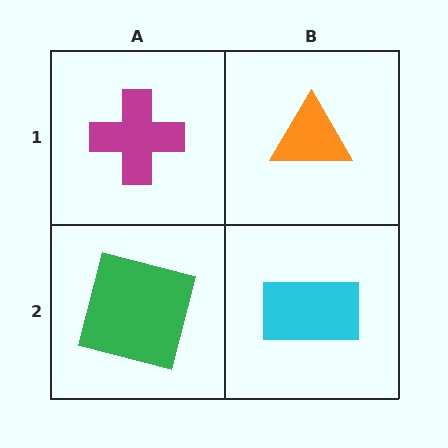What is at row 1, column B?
An orange triangle.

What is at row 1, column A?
A magenta cross.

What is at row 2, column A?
A green square.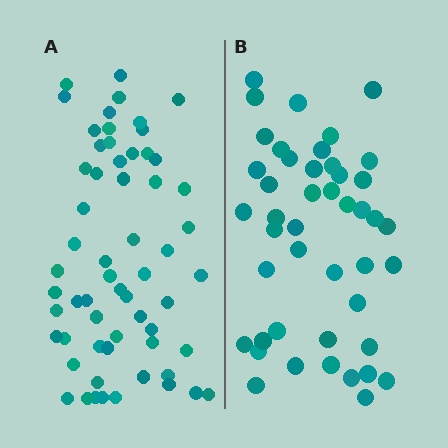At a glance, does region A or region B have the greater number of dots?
Region A (the left region) has more dots.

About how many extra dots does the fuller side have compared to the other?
Region A has approximately 15 more dots than region B.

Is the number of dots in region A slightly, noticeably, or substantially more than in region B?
Region A has noticeably more, but not dramatically so. The ratio is roughly 1.3 to 1.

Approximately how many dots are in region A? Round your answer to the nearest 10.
About 60 dots.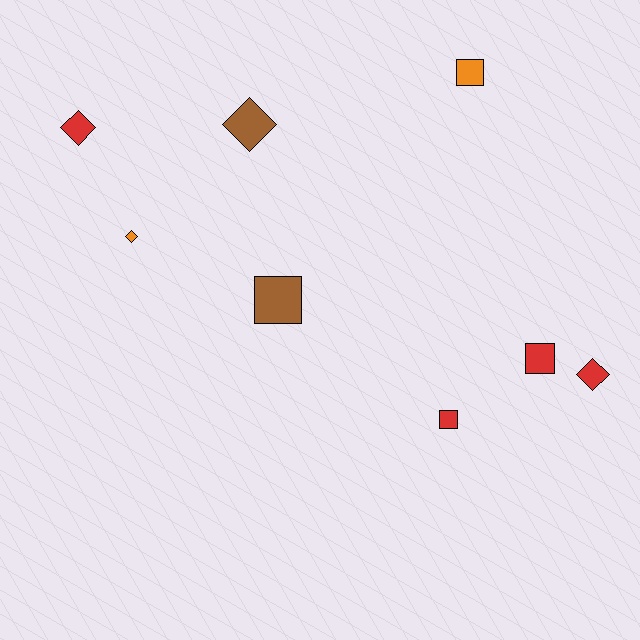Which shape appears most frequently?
Square, with 4 objects.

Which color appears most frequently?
Red, with 4 objects.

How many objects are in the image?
There are 8 objects.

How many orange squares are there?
There is 1 orange square.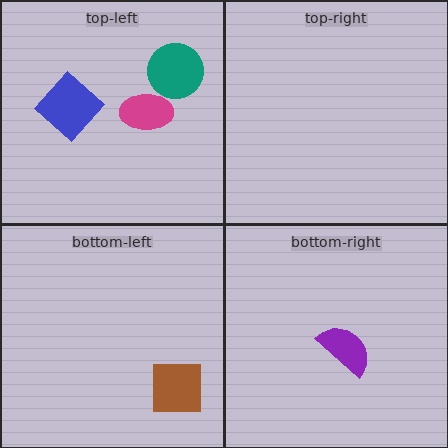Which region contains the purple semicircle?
The bottom-right region.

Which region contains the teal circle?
The top-left region.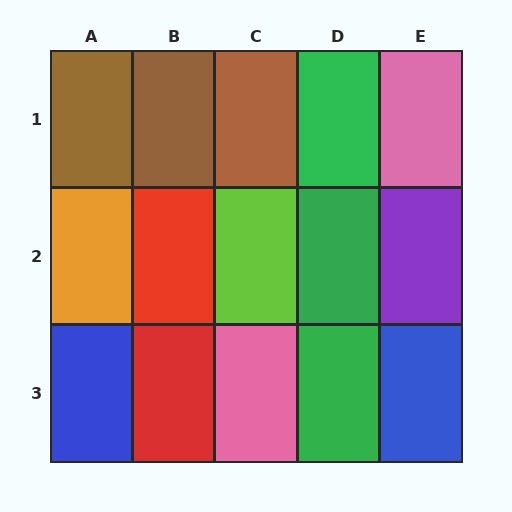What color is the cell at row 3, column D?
Green.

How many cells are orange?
1 cell is orange.